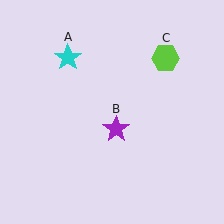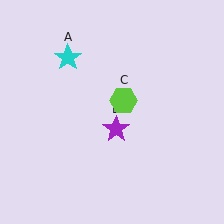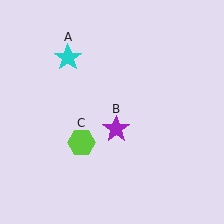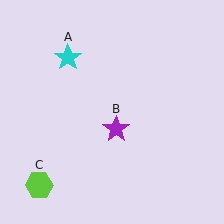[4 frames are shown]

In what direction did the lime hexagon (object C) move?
The lime hexagon (object C) moved down and to the left.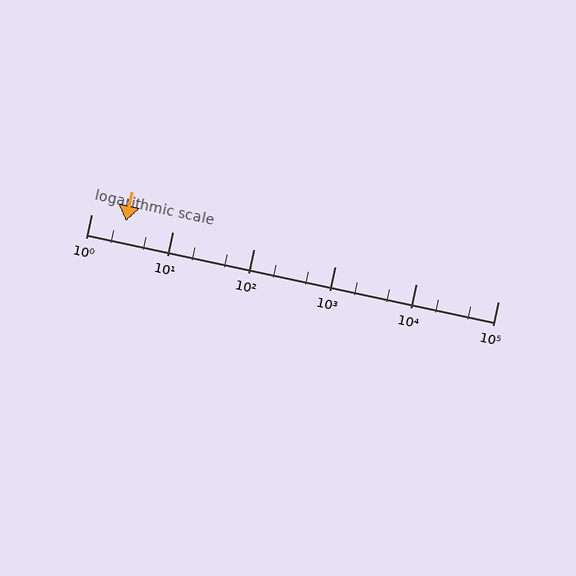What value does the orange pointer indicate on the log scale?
The pointer indicates approximately 2.7.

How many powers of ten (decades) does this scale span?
The scale spans 5 decades, from 1 to 100000.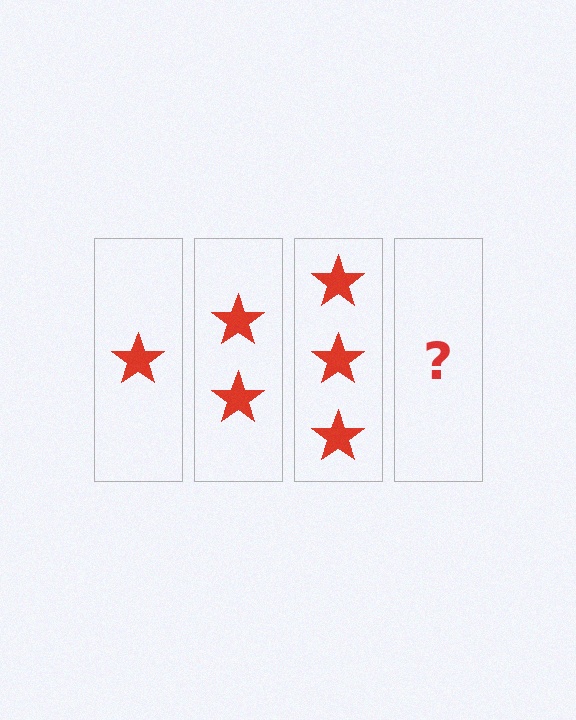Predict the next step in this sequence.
The next step is 4 stars.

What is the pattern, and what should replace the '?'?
The pattern is that each step adds one more star. The '?' should be 4 stars.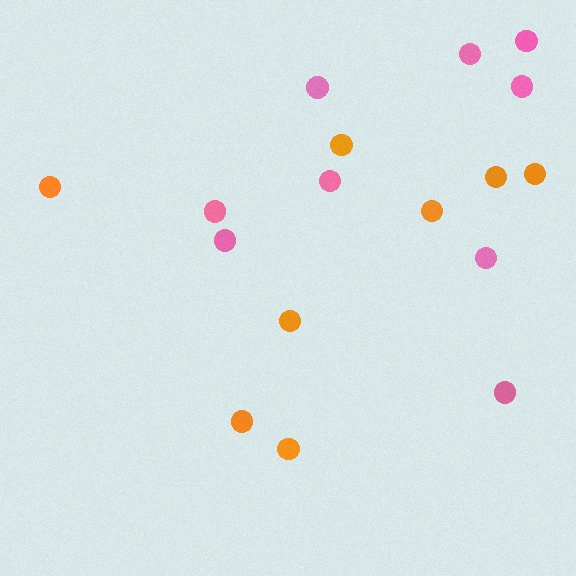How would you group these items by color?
There are 2 groups: one group of orange circles (8) and one group of pink circles (9).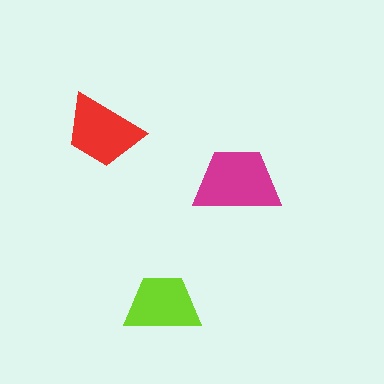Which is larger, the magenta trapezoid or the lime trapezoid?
The magenta one.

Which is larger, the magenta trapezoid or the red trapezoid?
The magenta one.